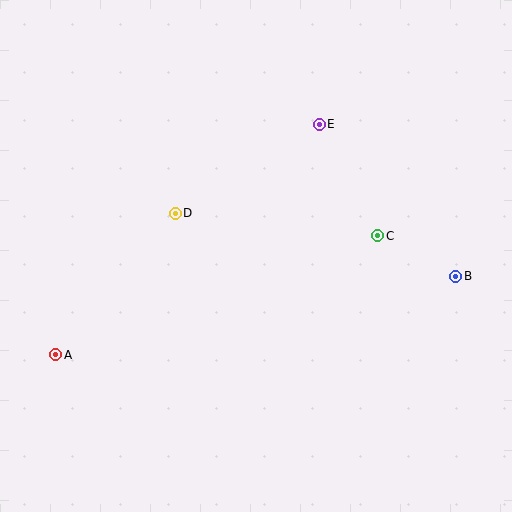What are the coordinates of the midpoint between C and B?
The midpoint between C and B is at (417, 256).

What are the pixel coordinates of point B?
Point B is at (456, 276).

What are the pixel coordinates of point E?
Point E is at (319, 124).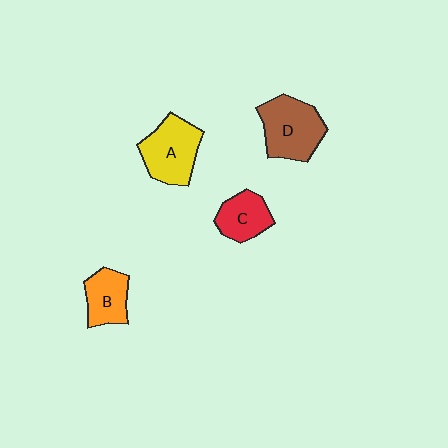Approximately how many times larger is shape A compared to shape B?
Approximately 1.4 times.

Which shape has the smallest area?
Shape C (red).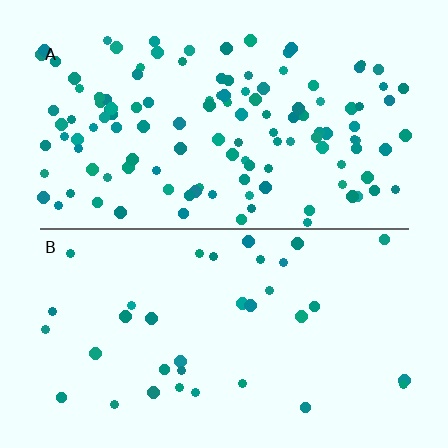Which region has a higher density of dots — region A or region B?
A (the top).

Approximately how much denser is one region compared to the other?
Approximately 3.6× — region A over region B.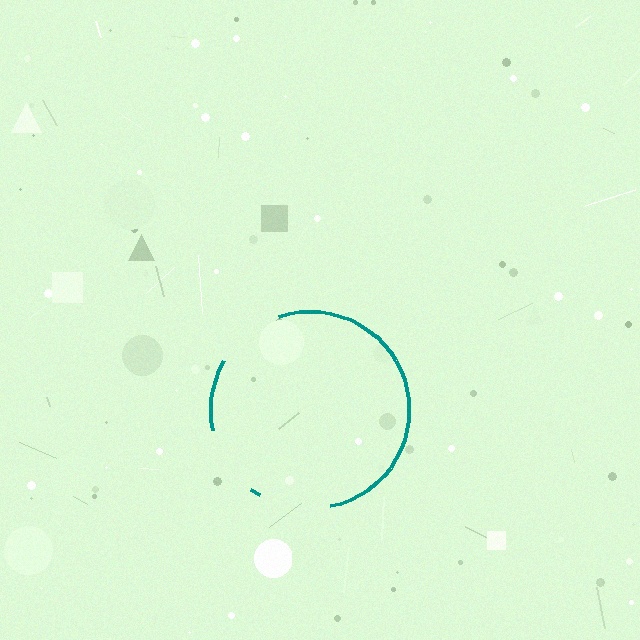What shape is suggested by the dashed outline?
The dashed outline suggests a circle.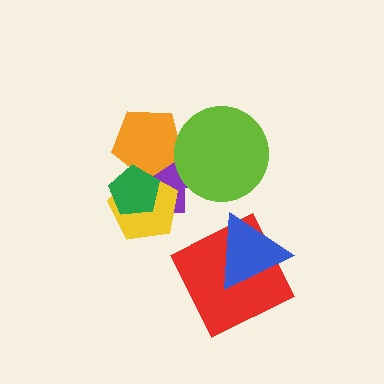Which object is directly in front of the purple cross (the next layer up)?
The yellow pentagon is directly in front of the purple cross.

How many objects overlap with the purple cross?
4 objects overlap with the purple cross.